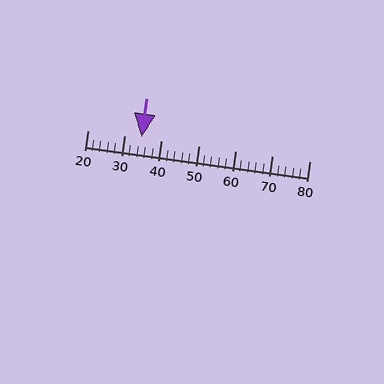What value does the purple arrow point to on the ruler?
The purple arrow points to approximately 35.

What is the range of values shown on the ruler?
The ruler shows values from 20 to 80.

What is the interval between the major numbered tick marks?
The major tick marks are spaced 10 units apart.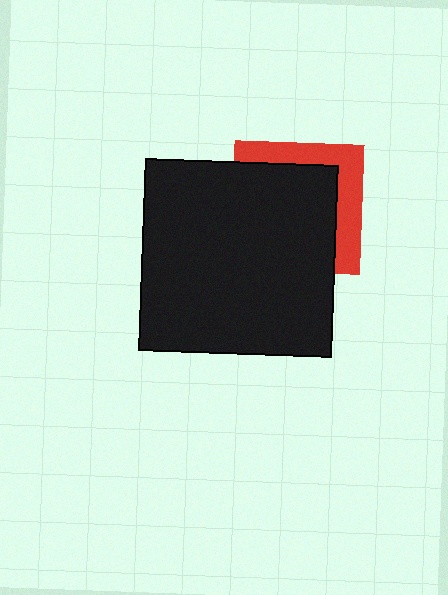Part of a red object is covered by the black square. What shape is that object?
It is a square.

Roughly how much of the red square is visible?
A small part of it is visible (roughly 34%).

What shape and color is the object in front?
The object in front is a black square.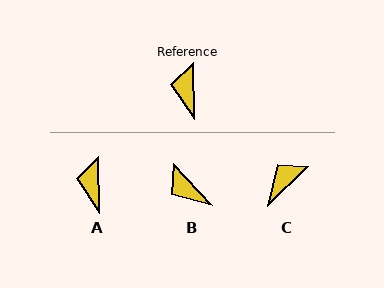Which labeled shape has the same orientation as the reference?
A.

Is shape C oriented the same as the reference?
No, it is off by about 46 degrees.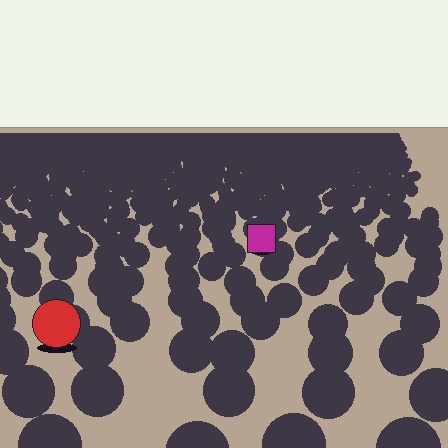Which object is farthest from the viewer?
The magenta square is farthest from the viewer. It appears smaller and the ground texture around it is denser.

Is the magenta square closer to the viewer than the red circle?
No. The red circle is closer — you can tell from the texture gradient: the ground texture is coarser near it.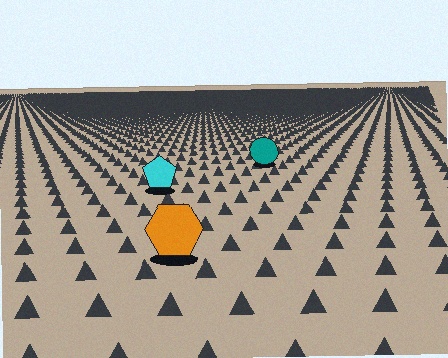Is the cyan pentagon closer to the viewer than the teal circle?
Yes. The cyan pentagon is closer — you can tell from the texture gradient: the ground texture is coarser near it.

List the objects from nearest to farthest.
From nearest to farthest: the orange hexagon, the cyan pentagon, the teal circle.